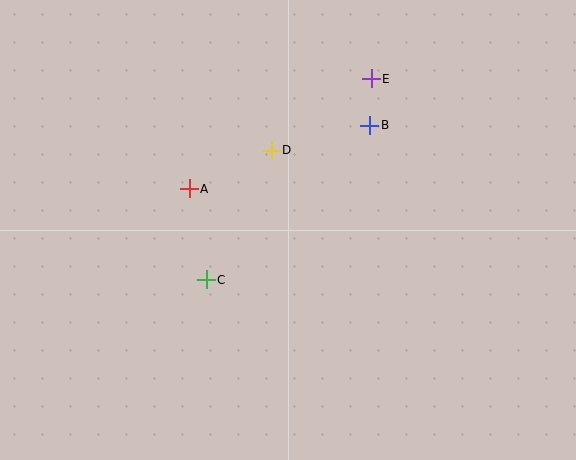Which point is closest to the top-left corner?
Point A is closest to the top-left corner.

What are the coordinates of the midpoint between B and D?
The midpoint between B and D is at (320, 138).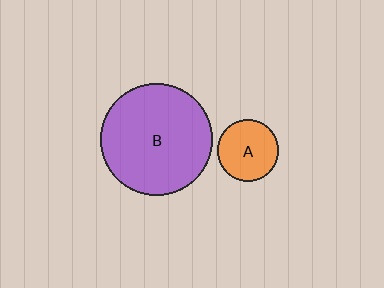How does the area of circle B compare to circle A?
Approximately 3.3 times.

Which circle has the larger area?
Circle B (purple).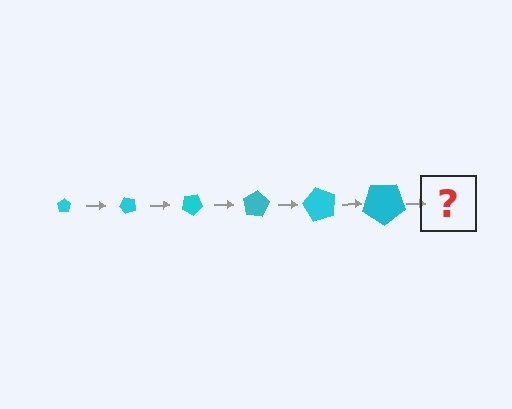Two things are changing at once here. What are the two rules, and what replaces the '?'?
The two rules are that the pentagon grows larger each step and it rotates 50 degrees each step. The '?' should be a pentagon, larger than the previous one and rotated 300 degrees from the start.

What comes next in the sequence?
The next element should be a pentagon, larger than the previous one and rotated 300 degrees from the start.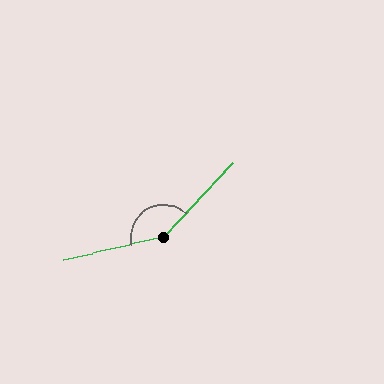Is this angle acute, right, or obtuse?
It is obtuse.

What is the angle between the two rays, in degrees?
Approximately 146 degrees.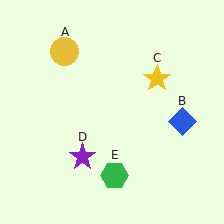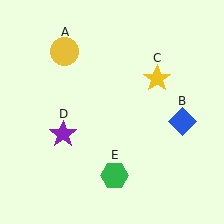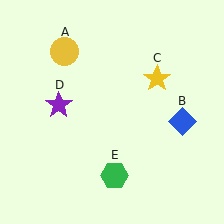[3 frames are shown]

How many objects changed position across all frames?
1 object changed position: purple star (object D).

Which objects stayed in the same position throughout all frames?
Yellow circle (object A) and blue diamond (object B) and yellow star (object C) and green hexagon (object E) remained stationary.